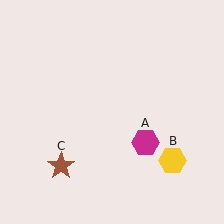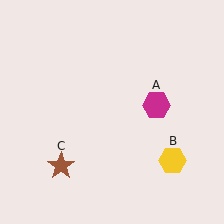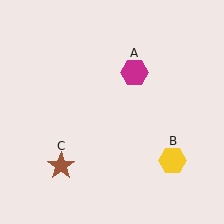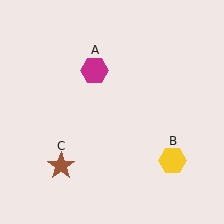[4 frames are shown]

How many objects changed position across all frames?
1 object changed position: magenta hexagon (object A).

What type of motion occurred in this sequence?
The magenta hexagon (object A) rotated counterclockwise around the center of the scene.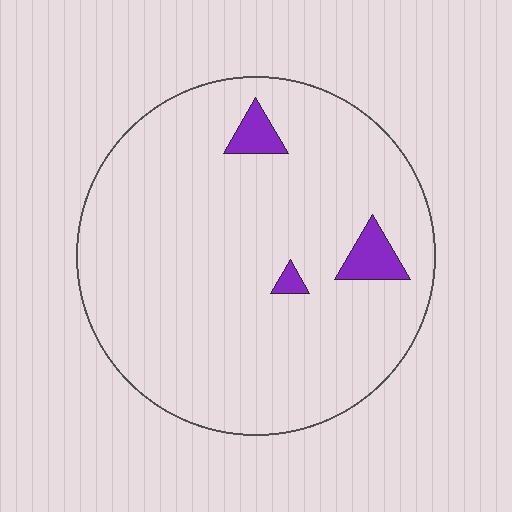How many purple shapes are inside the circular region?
3.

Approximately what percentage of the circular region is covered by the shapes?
Approximately 5%.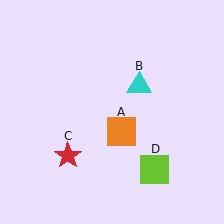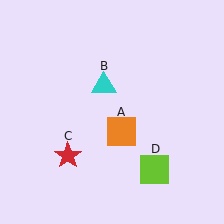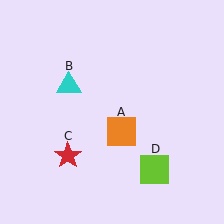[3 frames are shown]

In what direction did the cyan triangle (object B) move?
The cyan triangle (object B) moved left.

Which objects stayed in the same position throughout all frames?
Orange square (object A) and red star (object C) and lime square (object D) remained stationary.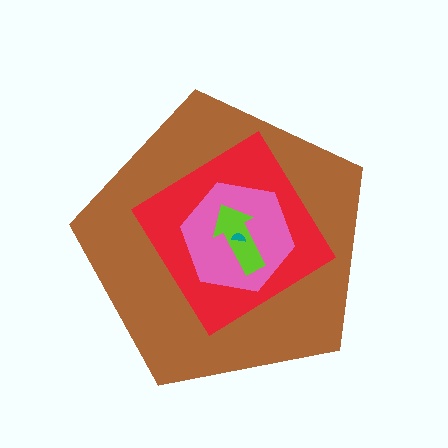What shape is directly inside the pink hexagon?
The lime arrow.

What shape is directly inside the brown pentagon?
The red diamond.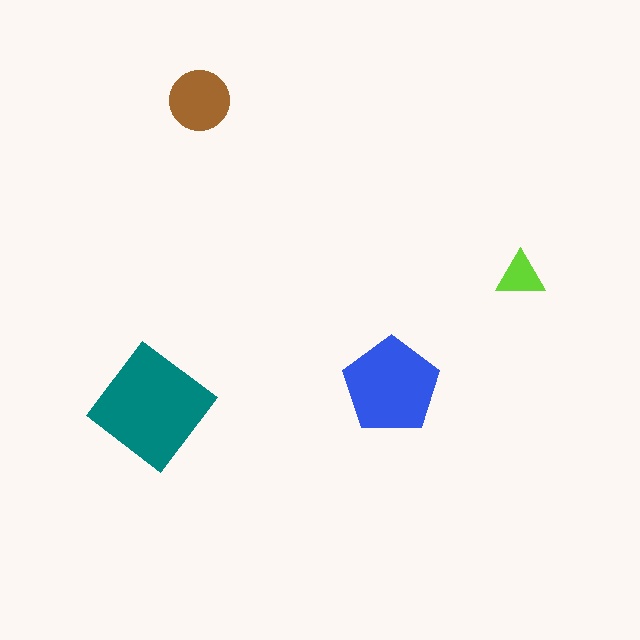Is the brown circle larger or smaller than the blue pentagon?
Smaller.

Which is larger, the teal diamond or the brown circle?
The teal diamond.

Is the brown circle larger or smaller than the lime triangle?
Larger.